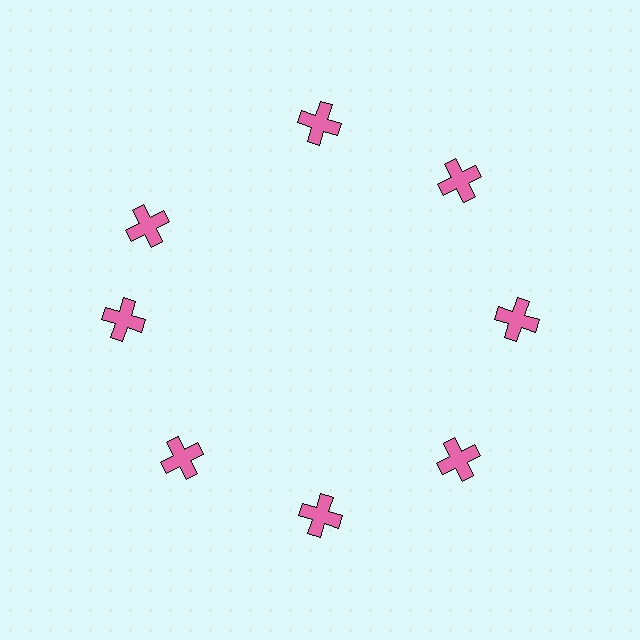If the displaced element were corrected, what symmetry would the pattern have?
It would have 8-fold rotational symmetry — the pattern would map onto itself every 45 degrees.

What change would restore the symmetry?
The symmetry would be restored by rotating it back into even spacing with its neighbors so that all 8 crosses sit at equal angles and equal distance from the center.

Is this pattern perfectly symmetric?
No. The 8 pink crosses are arranged in a ring, but one element near the 10 o'clock position is rotated out of alignment along the ring, breaking the 8-fold rotational symmetry.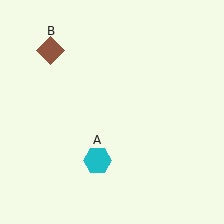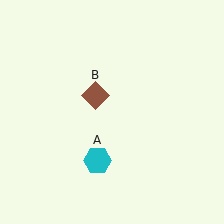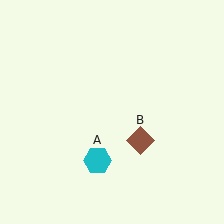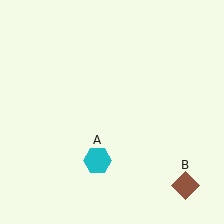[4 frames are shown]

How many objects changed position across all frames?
1 object changed position: brown diamond (object B).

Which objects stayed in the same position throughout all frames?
Cyan hexagon (object A) remained stationary.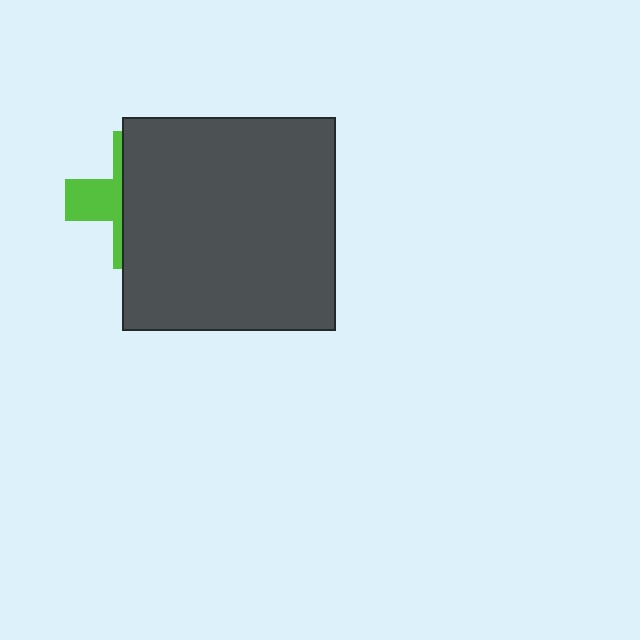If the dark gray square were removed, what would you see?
You would see the complete lime cross.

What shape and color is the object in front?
The object in front is a dark gray square.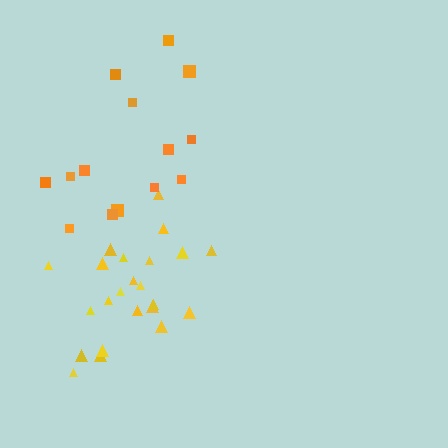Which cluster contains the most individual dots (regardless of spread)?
Yellow (23).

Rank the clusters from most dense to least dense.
yellow, orange.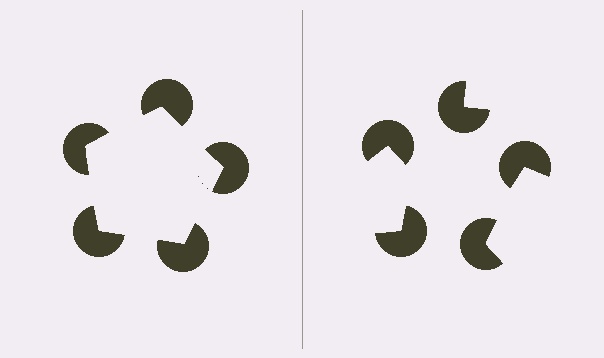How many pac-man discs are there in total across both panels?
10 — 5 on each side.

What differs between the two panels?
The pac-man discs are positioned identically on both sides; only the wedge orientations differ. On the left they align to a pentagon; on the right they are misaligned.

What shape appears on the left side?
An illusory pentagon.